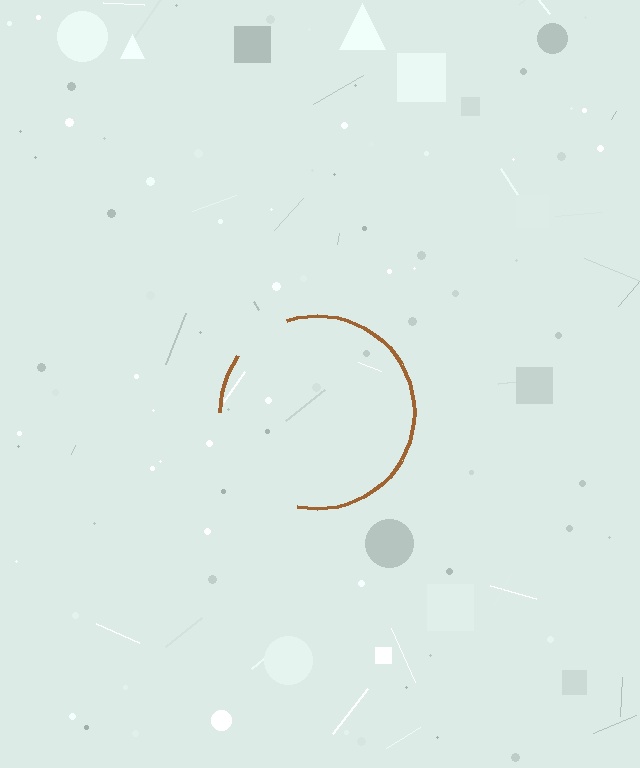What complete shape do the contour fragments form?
The contour fragments form a circle.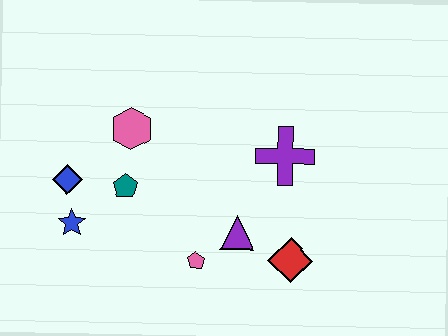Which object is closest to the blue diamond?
The blue star is closest to the blue diamond.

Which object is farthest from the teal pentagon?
The red diamond is farthest from the teal pentagon.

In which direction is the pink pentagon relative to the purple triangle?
The pink pentagon is to the left of the purple triangle.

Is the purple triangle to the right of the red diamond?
No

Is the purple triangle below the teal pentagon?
Yes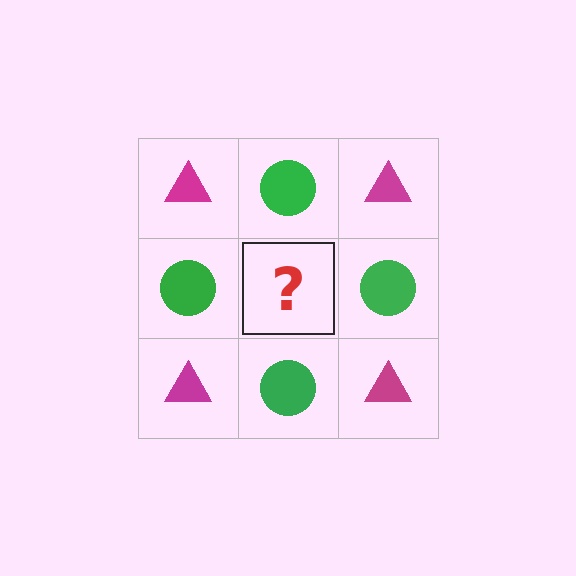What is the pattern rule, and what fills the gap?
The rule is that it alternates magenta triangle and green circle in a checkerboard pattern. The gap should be filled with a magenta triangle.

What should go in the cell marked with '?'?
The missing cell should contain a magenta triangle.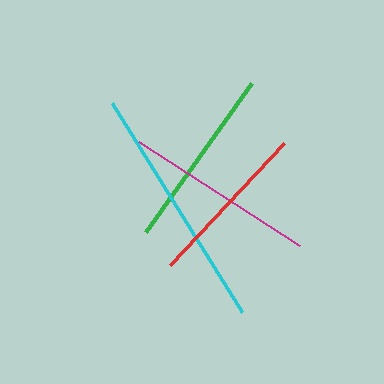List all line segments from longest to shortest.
From longest to shortest: cyan, magenta, green, red.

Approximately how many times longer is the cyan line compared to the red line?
The cyan line is approximately 1.5 times the length of the red line.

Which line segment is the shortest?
The red line is the shortest at approximately 167 pixels.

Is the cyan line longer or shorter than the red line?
The cyan line is longer than the red line.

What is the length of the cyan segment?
The cyan segment is approximately 246 pixels long.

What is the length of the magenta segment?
The magenta segment is approximately 191 pixels long.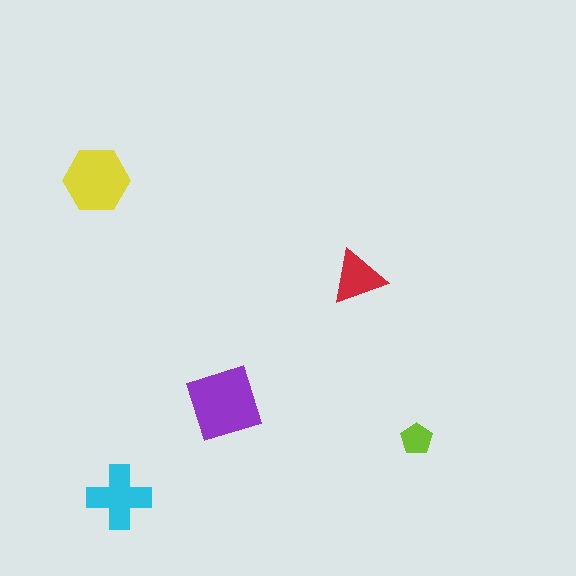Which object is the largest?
The purple square.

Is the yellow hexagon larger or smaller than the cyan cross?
Larger.